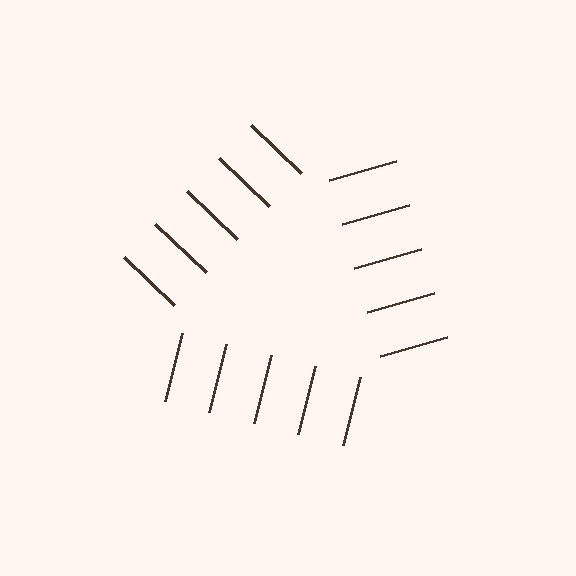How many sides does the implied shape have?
3 sides — the line-ends trace a triangle.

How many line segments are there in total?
15 — 5 along each of the 3 edges.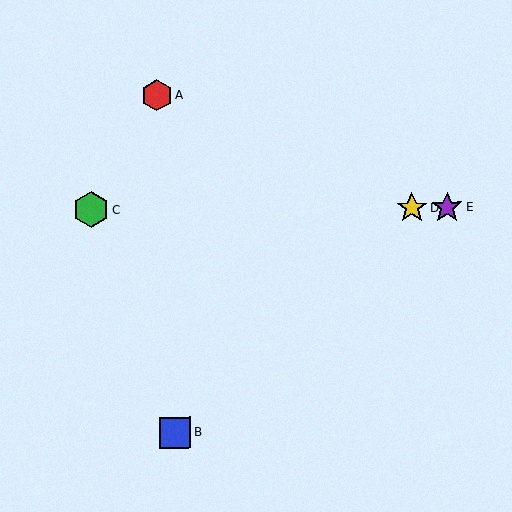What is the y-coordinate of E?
Object E is at y≈207.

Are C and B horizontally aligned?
No, C is at y≈210 and B is at y≈432.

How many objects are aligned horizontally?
3 objects (C, D, E) are aligned horizontally.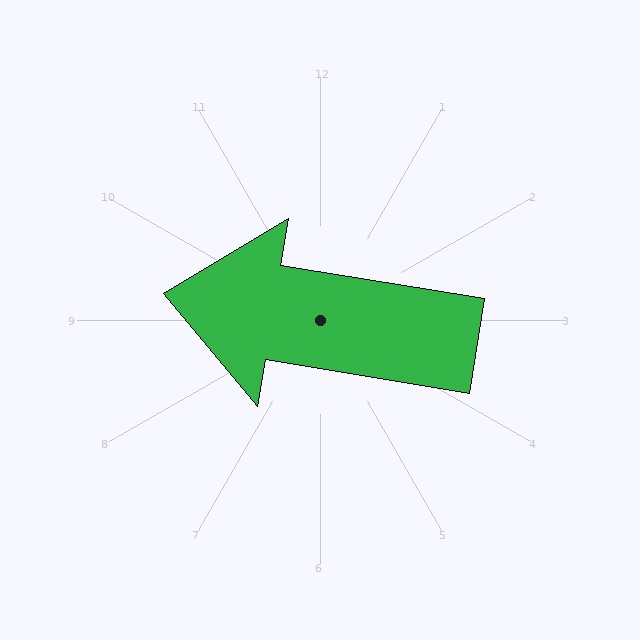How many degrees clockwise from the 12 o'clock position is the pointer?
Approximately 279 degrees.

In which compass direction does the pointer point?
West.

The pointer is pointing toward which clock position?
Roughly 9 o'clock.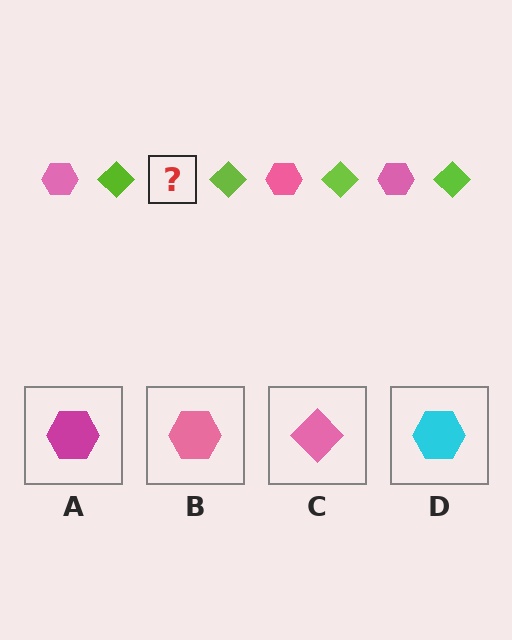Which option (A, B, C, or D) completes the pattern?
B.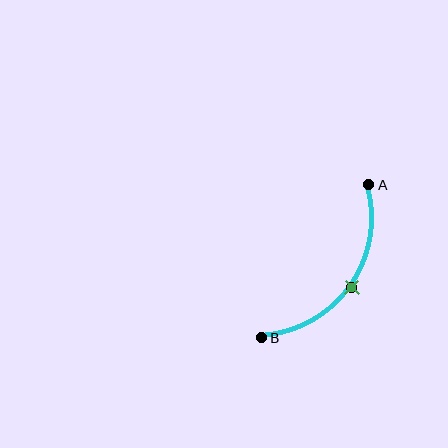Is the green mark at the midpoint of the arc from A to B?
Yes. The green mark lies on the arc at equal arc-length from both A and B — it is the arc midpoint.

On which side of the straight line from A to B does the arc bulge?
The arc bulges below and to the right of the straight line connecting A and B.